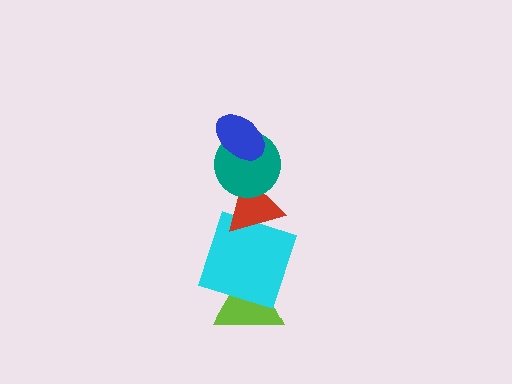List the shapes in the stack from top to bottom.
From top to bottom: the blue ellipse, the teal circle, the red triangle, the cyan square, the lime triangle.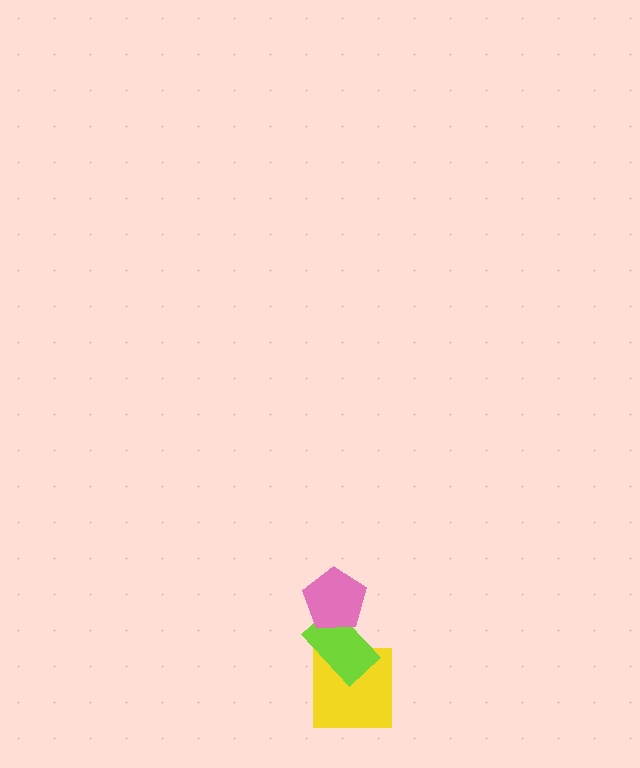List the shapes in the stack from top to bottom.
From top to bottom: the pink pentagon, the lime rectangle, the yellow square.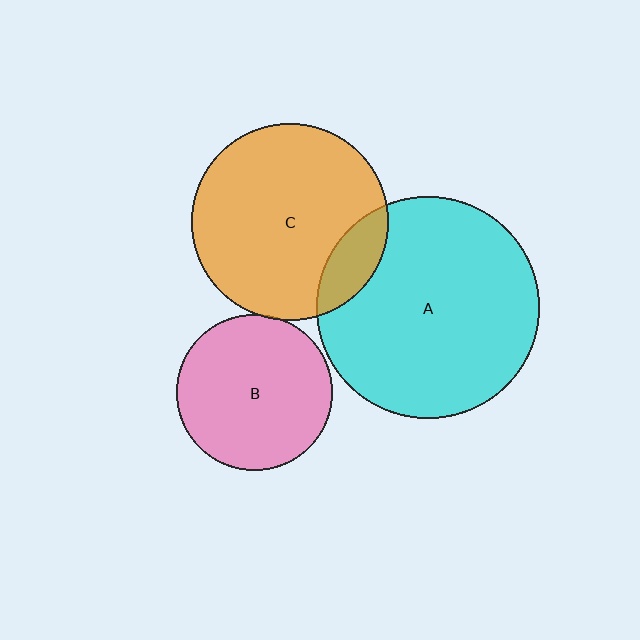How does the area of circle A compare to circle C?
Approximately 1.3 times.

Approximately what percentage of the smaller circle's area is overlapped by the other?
Approximately 5%.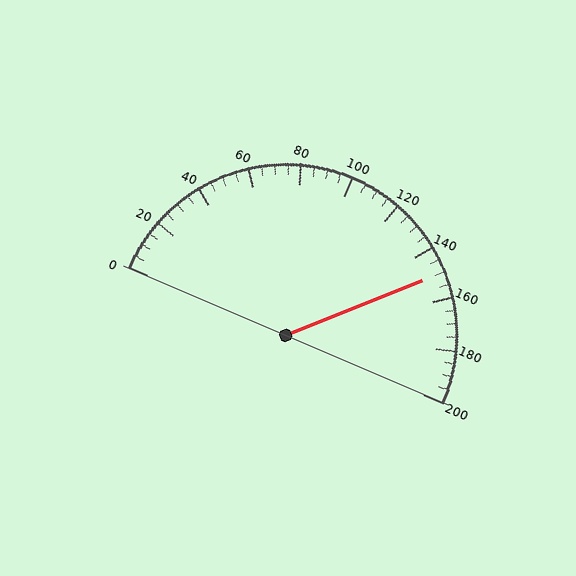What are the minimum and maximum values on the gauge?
The gauge ranges from 0 to 200.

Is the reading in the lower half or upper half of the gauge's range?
The reading is in the upper half of the range (0 to 200).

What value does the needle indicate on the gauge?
The needle indicates approximately 150.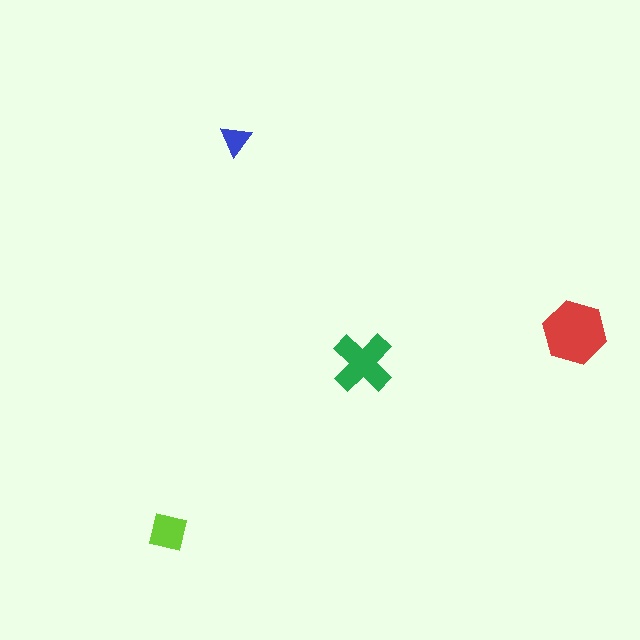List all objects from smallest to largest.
The blue triangle, the lime square, the green cross, the red hexagon.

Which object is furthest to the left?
The lime square is leftmost.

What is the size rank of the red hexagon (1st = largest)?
1st.